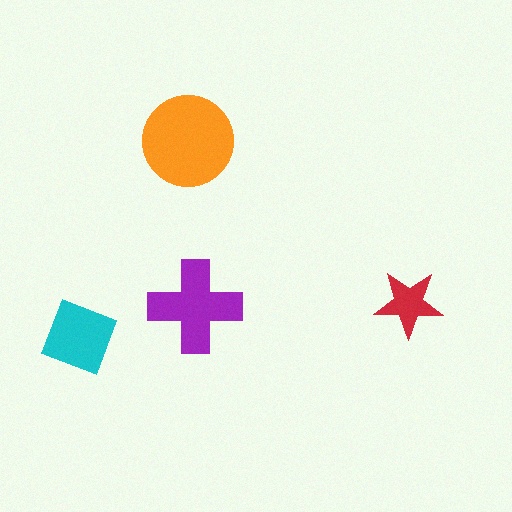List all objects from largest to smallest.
The orange circle, the purple cross, the cyan diamond, the red star.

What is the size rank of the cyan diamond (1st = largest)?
3rd.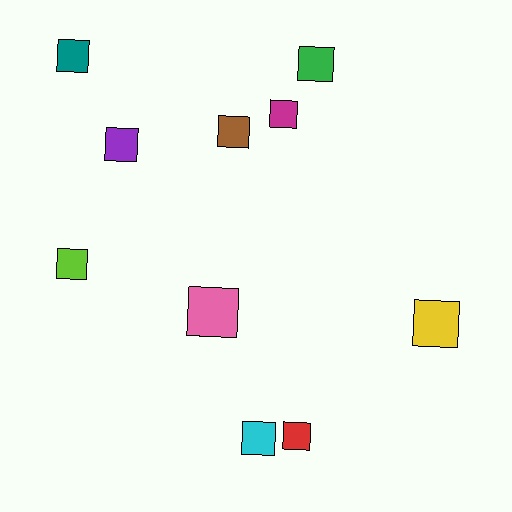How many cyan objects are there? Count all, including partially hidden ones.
There is 1 cyan object.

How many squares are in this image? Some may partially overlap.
There are 10 squares.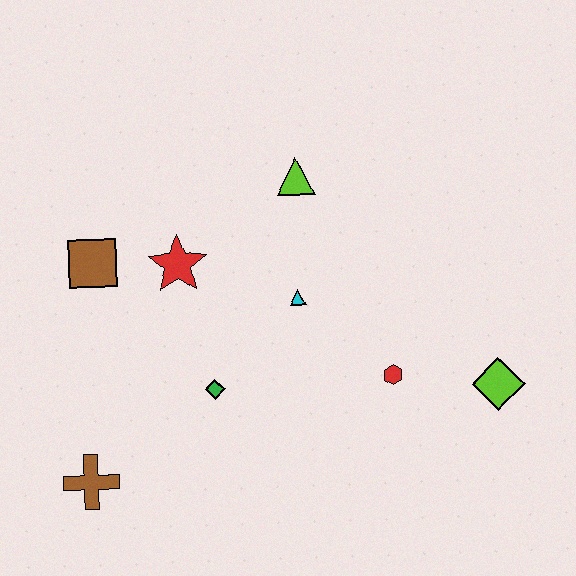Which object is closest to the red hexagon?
The lime diamond is closest to the red hexagon.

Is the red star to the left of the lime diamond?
Yes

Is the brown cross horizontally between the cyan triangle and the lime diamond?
No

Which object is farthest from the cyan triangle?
The brown cross is farthest from the cyan triangle.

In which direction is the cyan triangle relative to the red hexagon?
The cyan triangle is to the left of the red hexagon.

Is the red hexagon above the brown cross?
Yes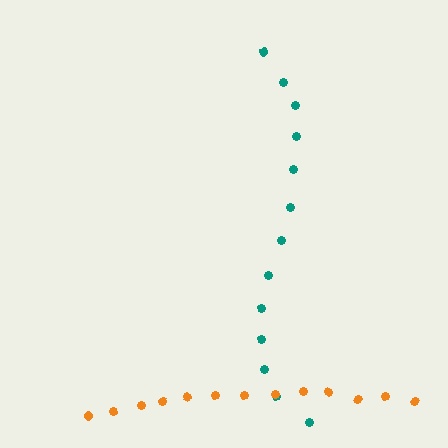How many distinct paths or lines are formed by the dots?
There are 2 distinct paths.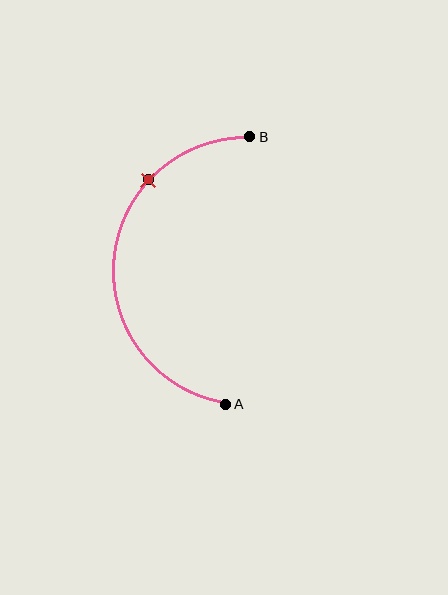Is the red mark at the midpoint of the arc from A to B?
No. The red mark lies on the arc but is closer to endpoint B. The arc midpoint would be at the point on the curve equidistant along the arc from both A and B.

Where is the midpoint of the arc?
The arc midpoint is the point on the curve farthest from the straight line joining A and B. It sits to the left of that line.